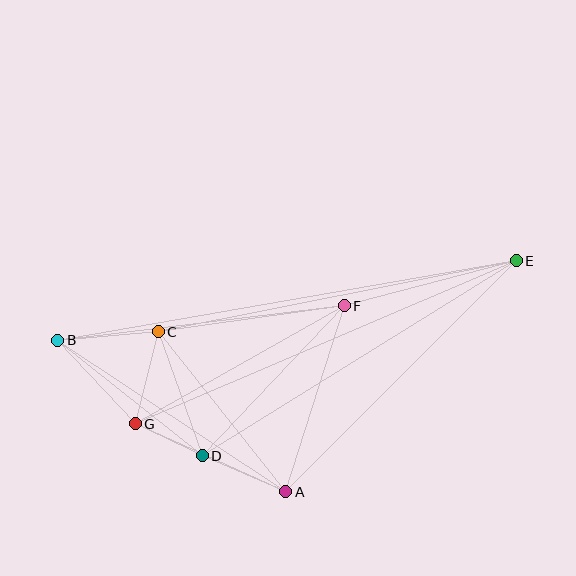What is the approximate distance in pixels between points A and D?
The distance between A and D is approximately 91 pixels.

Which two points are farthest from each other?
Points B and E are farthest from each other.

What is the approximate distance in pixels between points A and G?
The distance between A and G is approximately 165 pixels.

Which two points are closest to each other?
Points D and G are closest to each other.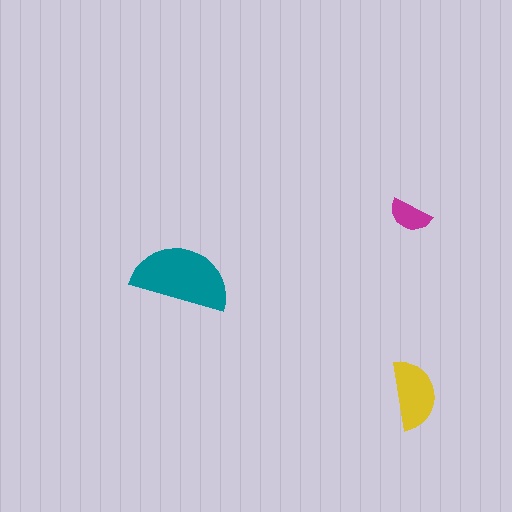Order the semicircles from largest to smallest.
the teal one, the yellow one, the magenta one.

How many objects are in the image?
There are 3 objects in the image.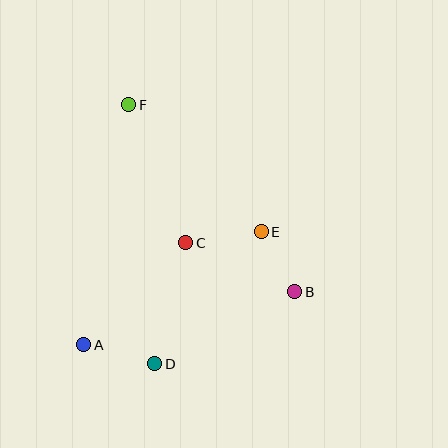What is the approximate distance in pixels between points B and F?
The distance between B and F is approximately 250 pixels.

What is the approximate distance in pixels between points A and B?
The distance between A and B is approximately 217 pixels.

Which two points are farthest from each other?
Points D and F are farthest from each other.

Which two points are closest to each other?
Points B and E are closest to each other.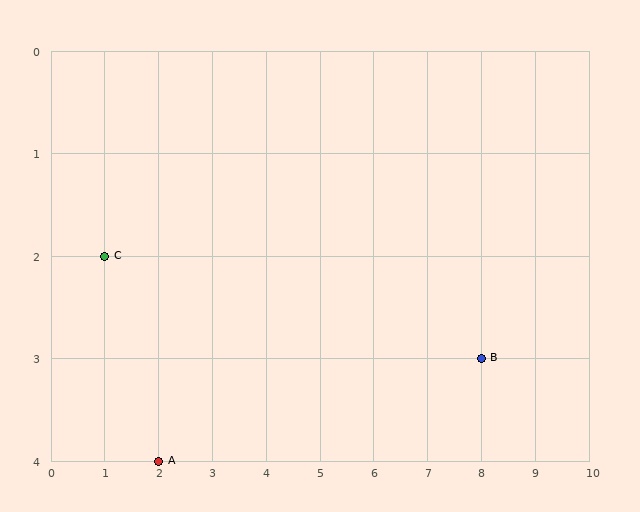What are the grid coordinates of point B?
Point B is at grid coordinates (8, 3).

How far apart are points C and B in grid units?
Points C and B are 7 columns and 1 row apart (about 7.1 grid units diagonally).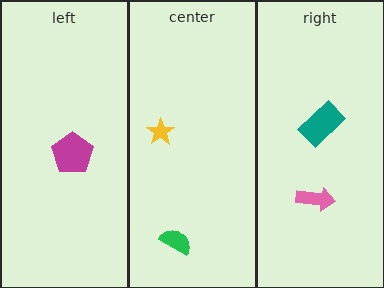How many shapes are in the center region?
2.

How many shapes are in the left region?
1.